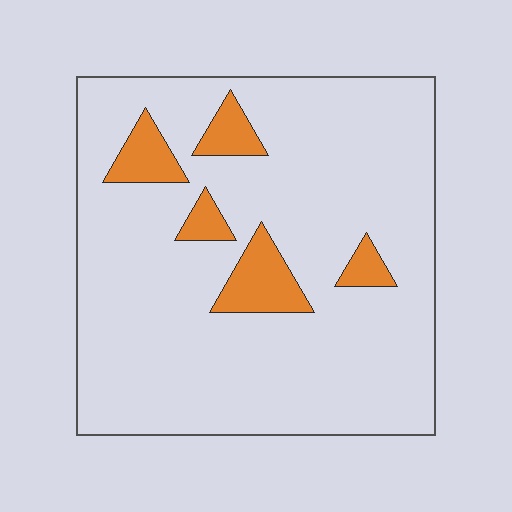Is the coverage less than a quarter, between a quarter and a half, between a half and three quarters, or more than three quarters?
Less than a quarter.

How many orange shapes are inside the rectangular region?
5.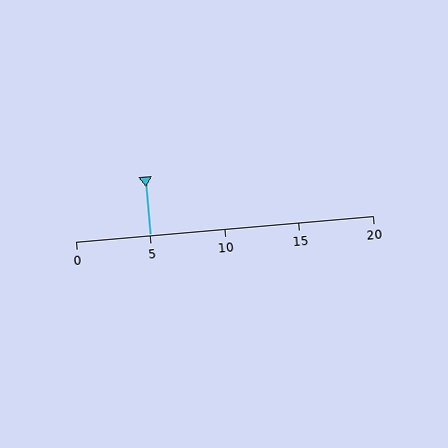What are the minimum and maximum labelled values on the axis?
The axis runs from 0 to 20.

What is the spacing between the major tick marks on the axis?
The major ticks are spaced 5 apart.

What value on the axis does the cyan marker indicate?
The marker indicates approximately 5.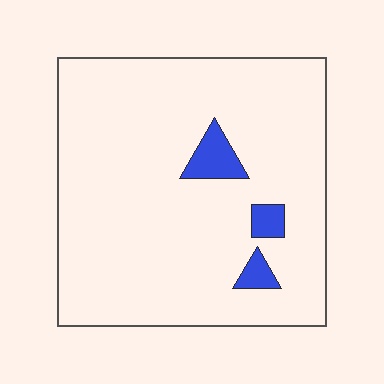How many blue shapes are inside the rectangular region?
3.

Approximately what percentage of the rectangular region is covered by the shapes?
Approximately 5%.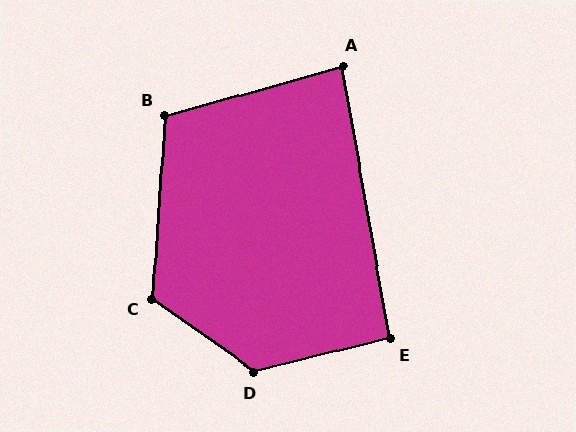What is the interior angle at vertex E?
Approximately 94 degrees (approximately right).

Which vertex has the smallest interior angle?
A, at approximately 85 degrees.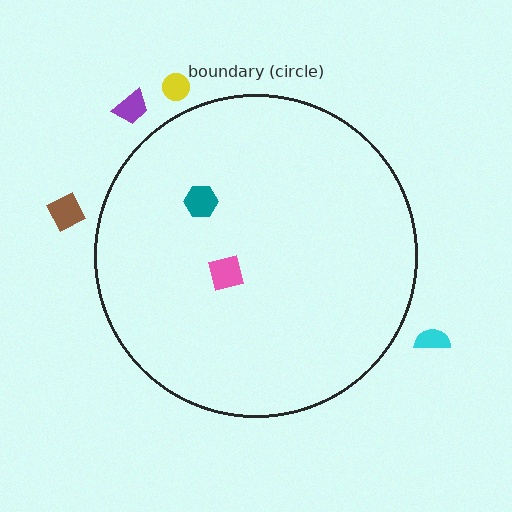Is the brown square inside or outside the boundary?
Outside.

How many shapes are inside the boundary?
2 inside, 4 outside.